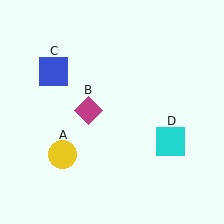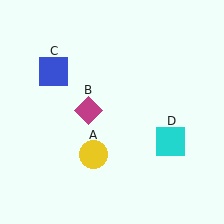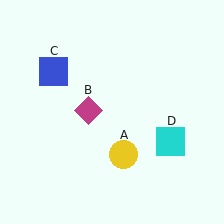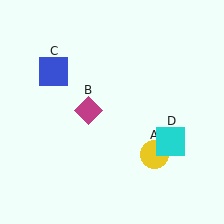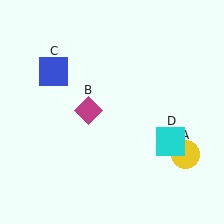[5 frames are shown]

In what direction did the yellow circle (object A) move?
The yellow circle (object A) moved right.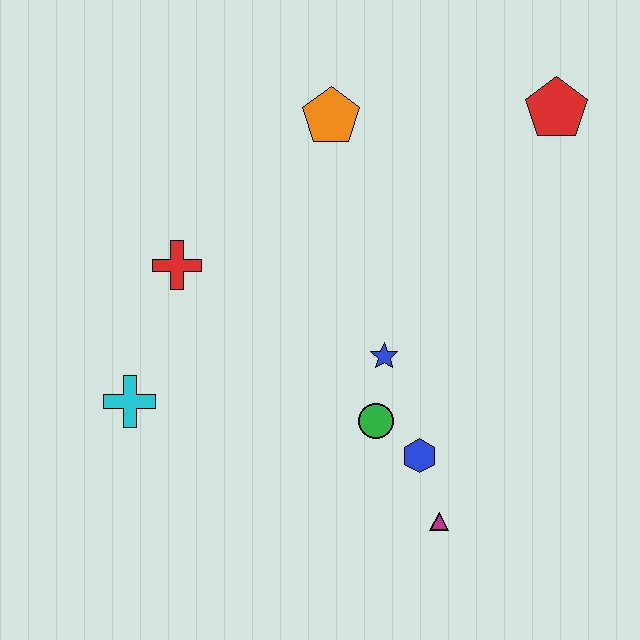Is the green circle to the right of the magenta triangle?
No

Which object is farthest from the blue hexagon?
The red pentagon is farthest from the blue hexagon.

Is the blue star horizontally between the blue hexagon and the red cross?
Yes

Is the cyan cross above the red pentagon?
No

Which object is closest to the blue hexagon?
The green circle is closest to the blue hexagon.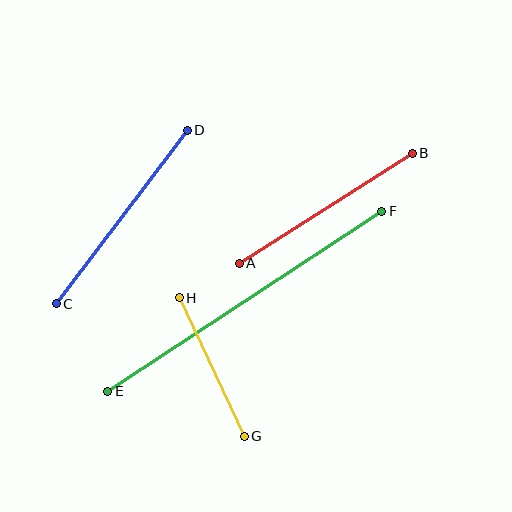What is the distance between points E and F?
The distance is approximately 328 pixels.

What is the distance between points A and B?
The distance is approximately 205 pixels.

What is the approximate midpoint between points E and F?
The midpoint is at approximately (245, 301) pixels.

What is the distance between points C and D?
The distance is approximately 217 pixels.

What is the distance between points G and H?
The distance is approximately 153 pixels.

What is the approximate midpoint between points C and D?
The midpoint is at approximately (122, 217) pixels.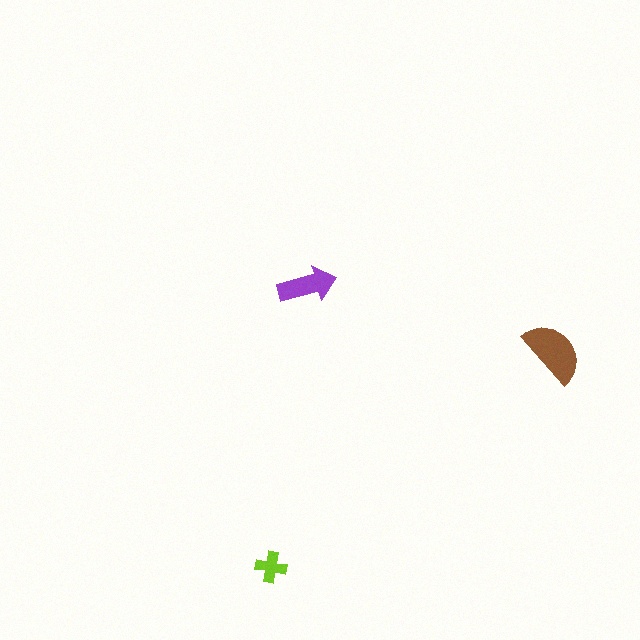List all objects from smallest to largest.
The lime cross, the purple arrow, the brown semicircle.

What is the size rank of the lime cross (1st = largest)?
3rd.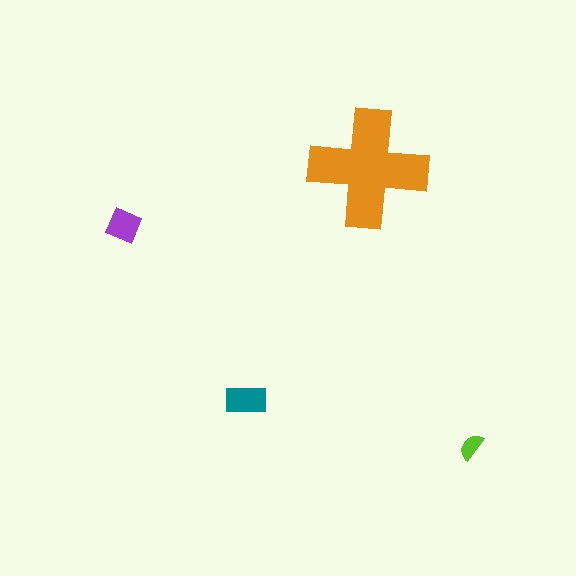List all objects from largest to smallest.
The orange cross, the teal rectangle, the purple square, the lime semicircle.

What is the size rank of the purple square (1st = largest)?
3rd.